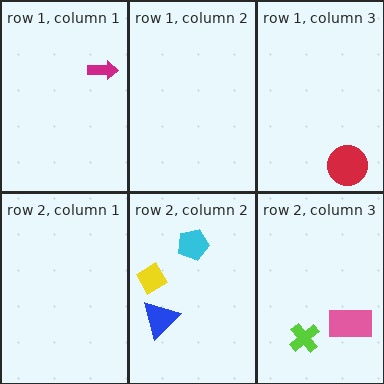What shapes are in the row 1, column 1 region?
The magenta arrow.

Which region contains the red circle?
The row 1, column 3 region.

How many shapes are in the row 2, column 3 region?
2.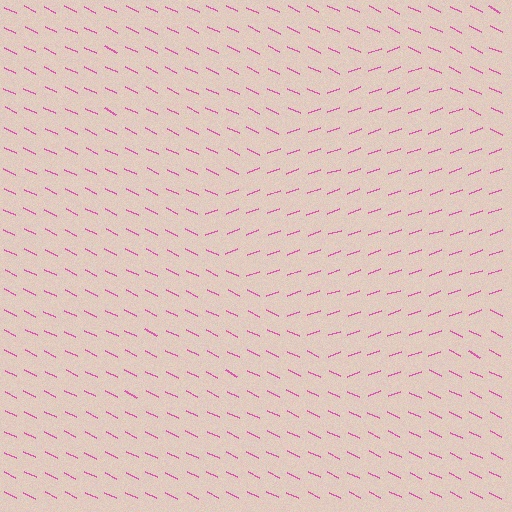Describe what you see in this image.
The image is filled with small pink line segments. A diamond region in the image has lines oriented differently from the surrounding lines, creating a visible texture boundary.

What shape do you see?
I see a diamond.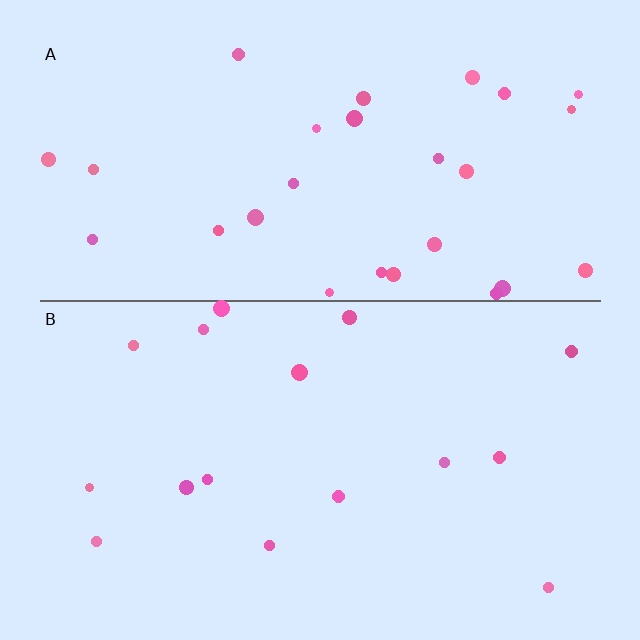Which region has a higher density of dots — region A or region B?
A (the top).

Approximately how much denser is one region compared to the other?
Approximately 1.8× — region A over region B.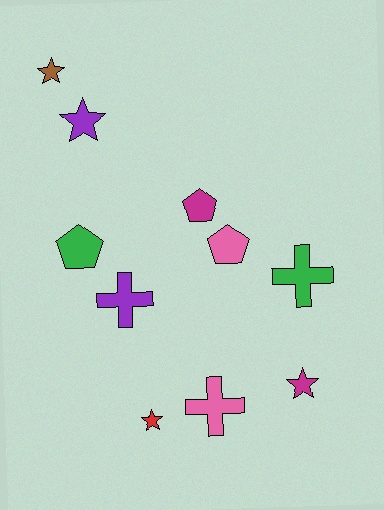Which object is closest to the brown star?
The purple star is closest to the brown star.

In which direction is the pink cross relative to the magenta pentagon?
The pink cross is below the magenta pentagon.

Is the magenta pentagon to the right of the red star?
Yes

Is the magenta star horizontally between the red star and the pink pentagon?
No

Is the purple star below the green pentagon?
No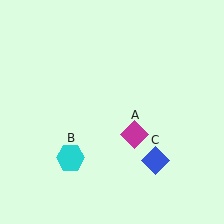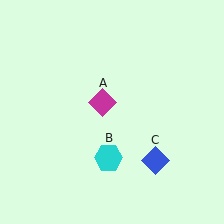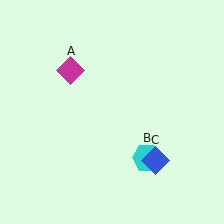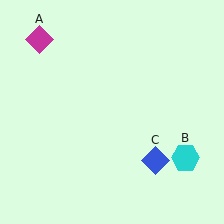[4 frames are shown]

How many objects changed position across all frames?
2 objects changed position: magenta diamond (object A), cyan hexagon (object B).